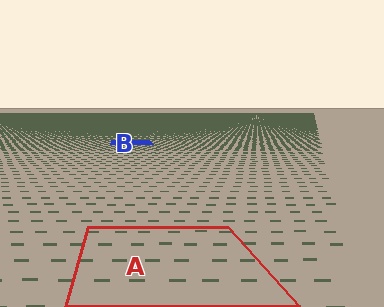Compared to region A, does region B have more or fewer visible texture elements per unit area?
Region B has more texture elements per unit area — they are packed more densely because it is farther away.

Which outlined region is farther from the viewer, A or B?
Region B is farther from the viewer — the texture elements inside it appear smaller and more densely packed.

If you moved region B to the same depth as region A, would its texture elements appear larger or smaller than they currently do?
They would appear larger. At a closer depth, the same texture elements are projected at a bigger on-screen size.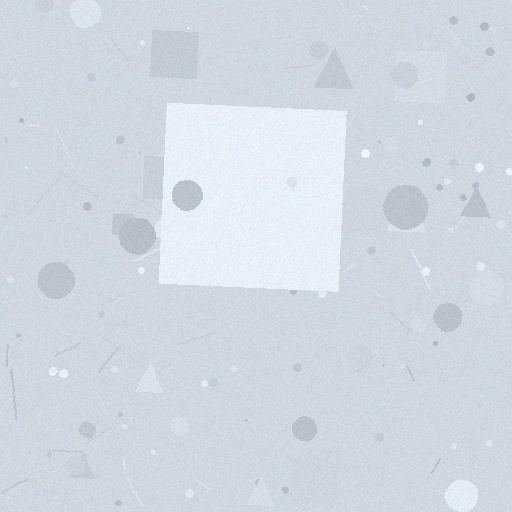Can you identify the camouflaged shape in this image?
The camouflaged shape is a square.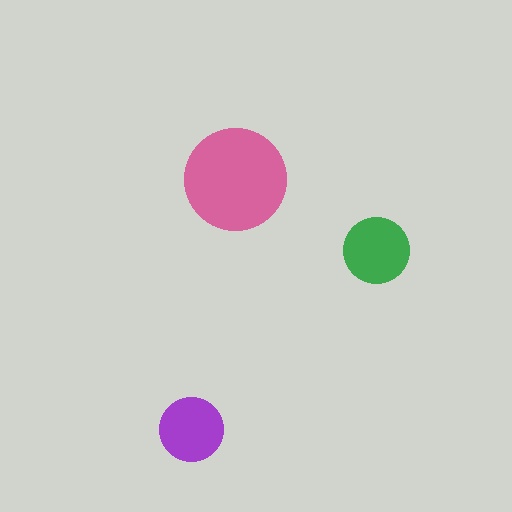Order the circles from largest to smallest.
the pink one, the green one, the purple one.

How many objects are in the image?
There are 3 objects in the image.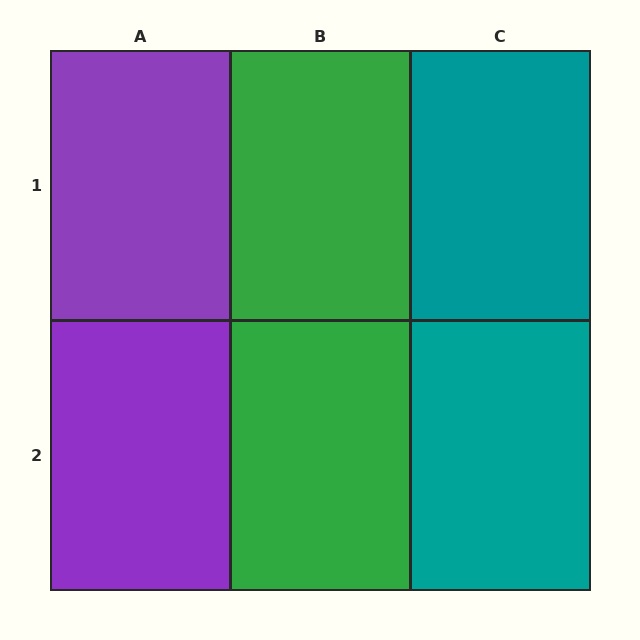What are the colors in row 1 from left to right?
Purple, green, teal.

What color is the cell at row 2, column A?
Purple.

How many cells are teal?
2 cells are teal.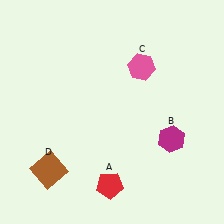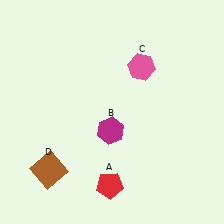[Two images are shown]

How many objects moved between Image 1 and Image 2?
1 object moved between the two images.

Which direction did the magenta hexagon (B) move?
The magenta hexagon (B) moved left.